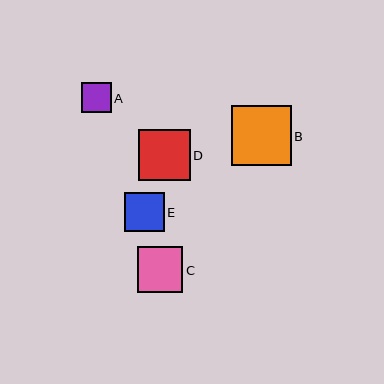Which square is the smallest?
Square A is the smallest with a size of approximately 30 pixels.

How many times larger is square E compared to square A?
Square E is approximately 1.3 times the size of square A.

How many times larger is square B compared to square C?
Square B is approximately 1.3 times the size of square C.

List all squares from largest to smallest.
From largest to smallest: B, D, C, E, A.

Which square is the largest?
Square B is the largest with a size of approximately 60 pixels.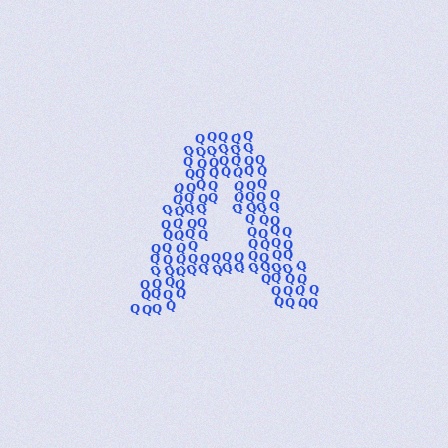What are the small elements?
The small elements are letter Q's.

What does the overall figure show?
The overall figure shows the letter A.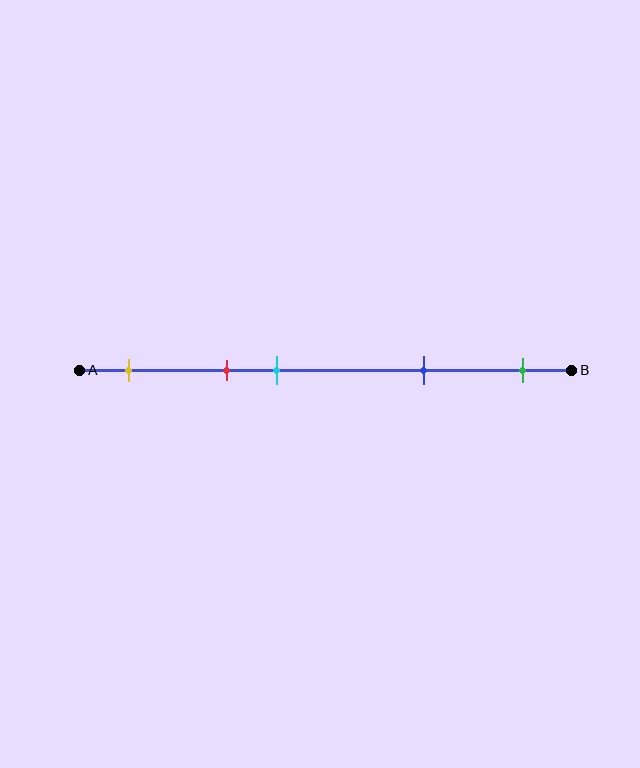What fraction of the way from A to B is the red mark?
The red mark is approximately 30% (0.3) of the way from A to B.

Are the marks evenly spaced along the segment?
No, the marks are not evenly spaced.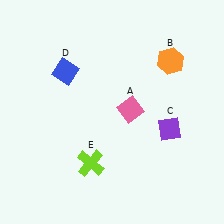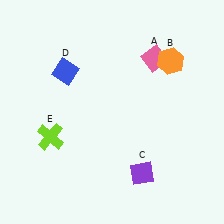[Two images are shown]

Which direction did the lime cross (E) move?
The lime cross (E) moved left.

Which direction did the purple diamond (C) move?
The purple diamond (C) moved down.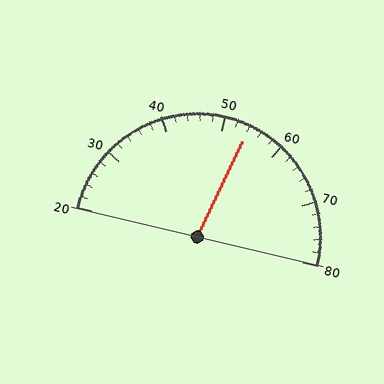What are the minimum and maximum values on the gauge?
The gauge ranges from 20 to 80.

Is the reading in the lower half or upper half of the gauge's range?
The reading is in the upper half of the range (20 to 80).